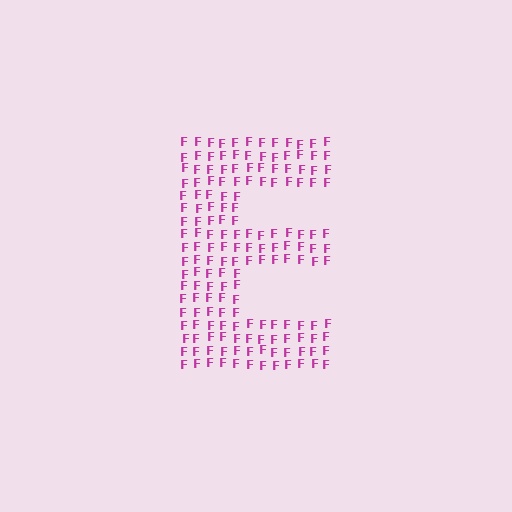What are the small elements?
The small elements are letter F's.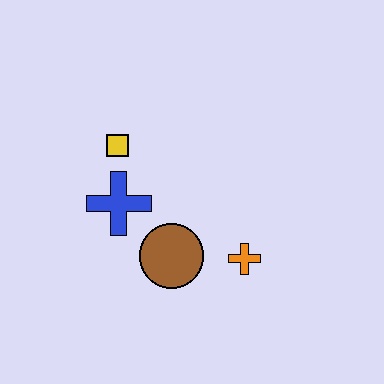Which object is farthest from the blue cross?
The orange cross is farthest from the blue cross.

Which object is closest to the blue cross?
The yellow square is closest to the blue cross.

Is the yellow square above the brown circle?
Yes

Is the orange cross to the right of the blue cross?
Yes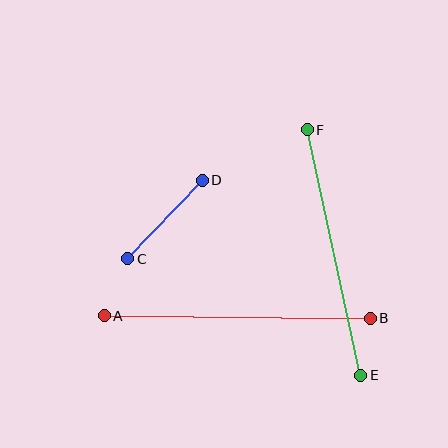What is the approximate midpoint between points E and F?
The midpoint is at approximately (334, 252) pixels.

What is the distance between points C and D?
The distance is approximately 108 pixels.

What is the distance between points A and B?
The distance is approximately 266 pixels.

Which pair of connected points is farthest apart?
Points A and B are farthest apart.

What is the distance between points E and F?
The distance is approximately 251 pixels.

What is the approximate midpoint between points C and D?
The midpoint is at approximately (165, 220) pixels.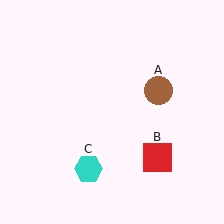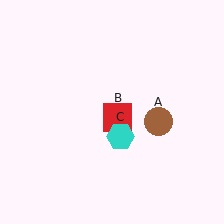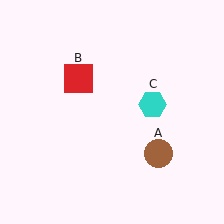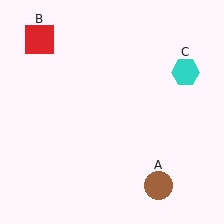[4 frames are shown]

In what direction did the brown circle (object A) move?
The brown circle (object A) moved down.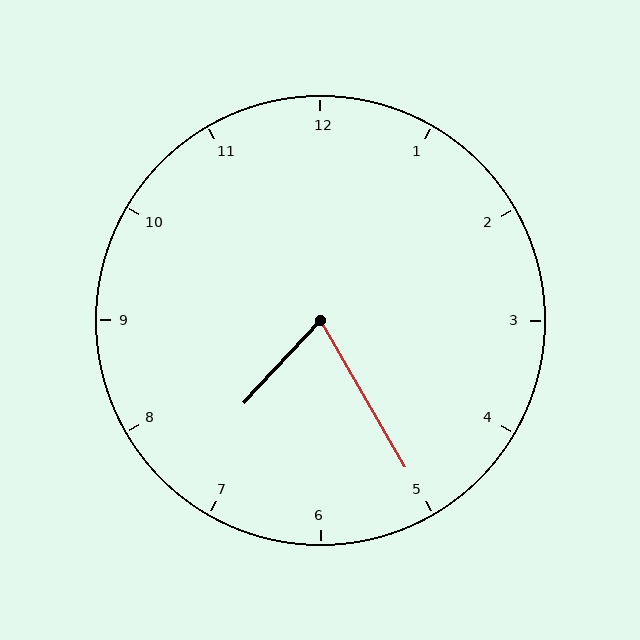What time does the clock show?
7:25.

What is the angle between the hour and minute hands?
Approximately 72 degrees.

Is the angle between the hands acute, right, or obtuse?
It is acute.